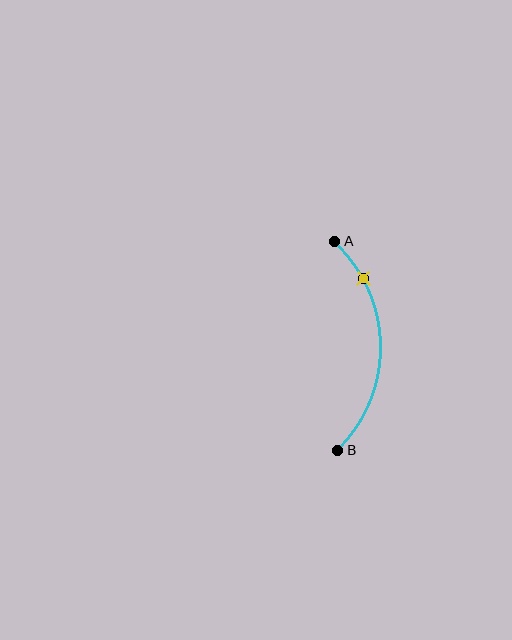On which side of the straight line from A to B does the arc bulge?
The arc bulges to the right of the straight line connecting A and B.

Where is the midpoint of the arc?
The arc midpoint is the point on the curve farthest from the straight line joining A and B. It sits to the right of that line.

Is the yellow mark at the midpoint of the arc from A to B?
No. The yellow mark lies on the arc but is closer to endpoint A. The arc midpoint would be at the point on the curve equidistant along the arc from both A and B.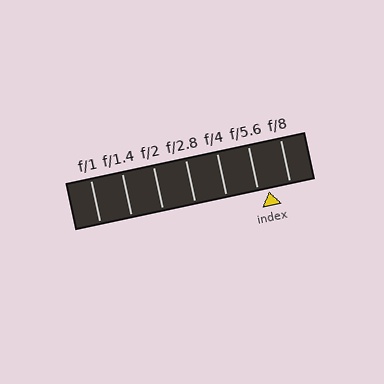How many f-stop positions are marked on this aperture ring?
There are 7 f-stop positions marked.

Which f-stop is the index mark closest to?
The index mark is closest to f/5.6.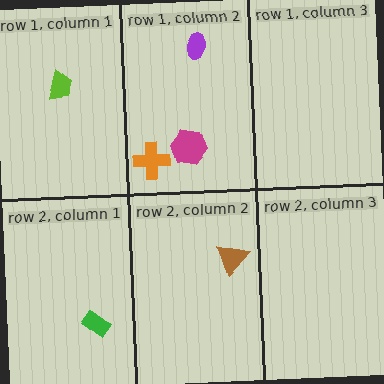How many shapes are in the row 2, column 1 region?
1.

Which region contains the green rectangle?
The row 2, column 1 region.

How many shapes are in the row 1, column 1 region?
1.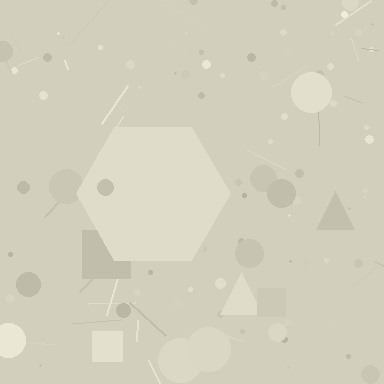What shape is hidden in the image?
A hexagon is hidden in the image.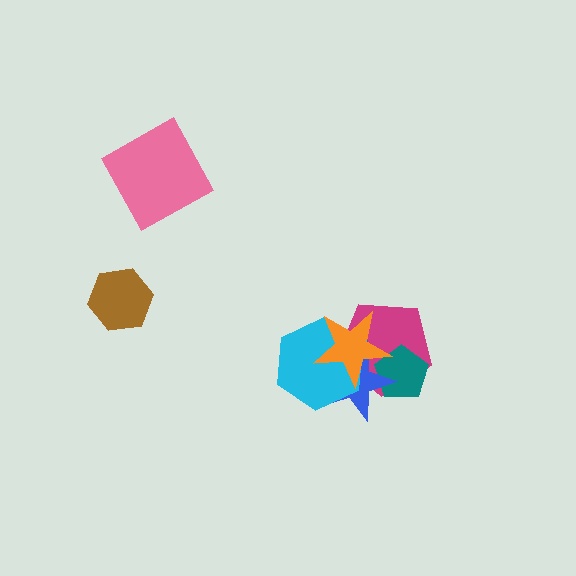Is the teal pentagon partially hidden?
Yes, it is partially covered by another shape.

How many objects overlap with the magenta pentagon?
4 objects overlap with the magenta pentagon.